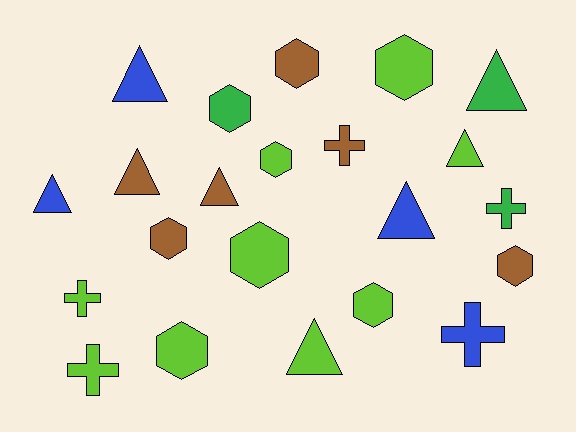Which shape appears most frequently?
Hexagon, with 9 objects.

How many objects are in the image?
There are 22 objects.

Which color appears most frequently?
Lime, with 9 objects.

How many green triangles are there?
There is 1 green triangle.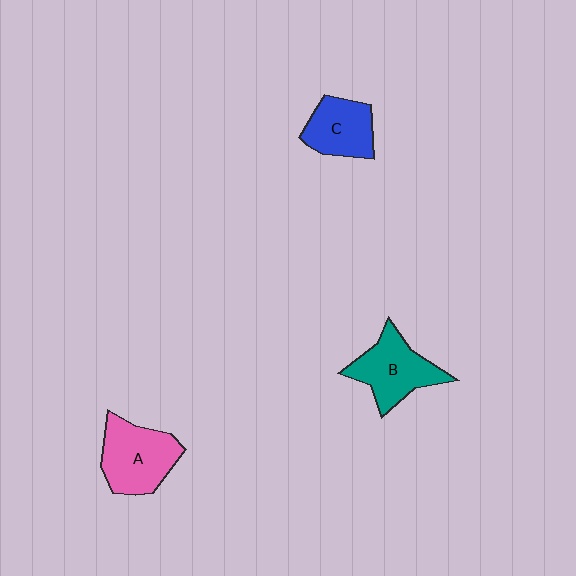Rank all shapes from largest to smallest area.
From largest to smallest: A (pink), B (teal), C (blue).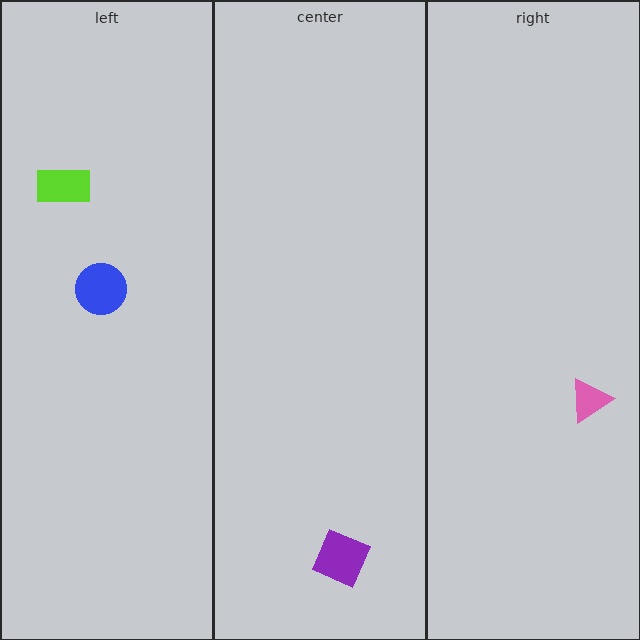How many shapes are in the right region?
1.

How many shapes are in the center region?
1.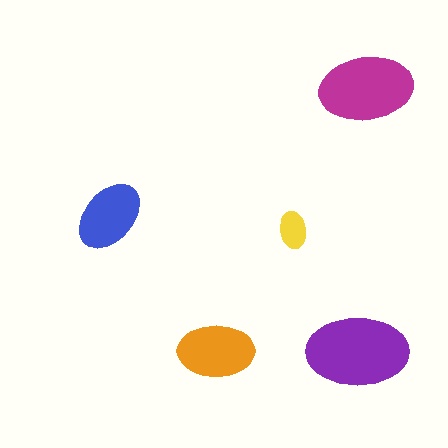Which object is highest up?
The magenta ellipse is topmost.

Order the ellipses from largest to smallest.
the purple one, the magenta one, the orange one, the blue one, the yellow one.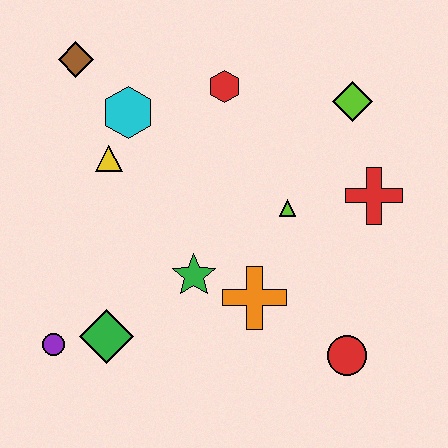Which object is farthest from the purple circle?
The lime diamond is farthest from the purple circle.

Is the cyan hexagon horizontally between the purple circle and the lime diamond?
Yes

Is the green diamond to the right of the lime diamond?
No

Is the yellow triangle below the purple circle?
No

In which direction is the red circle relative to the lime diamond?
The red circle is below the lime diamond.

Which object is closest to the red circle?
The orange cross is closest to the red circle.